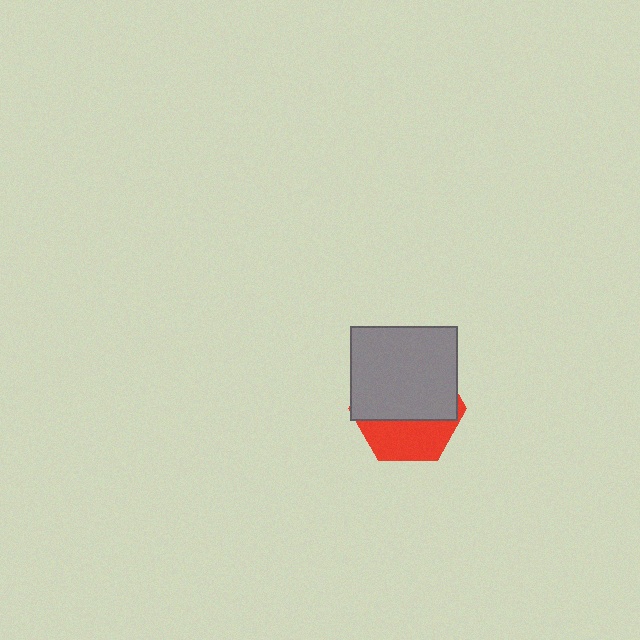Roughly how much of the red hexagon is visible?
A small part of it is visible (roughly 37%).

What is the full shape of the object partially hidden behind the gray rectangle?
The partially hidden object is a red hexagon.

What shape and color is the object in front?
The object in front is a gray rectangle.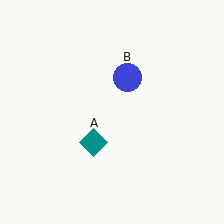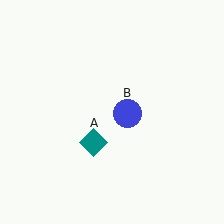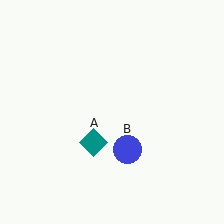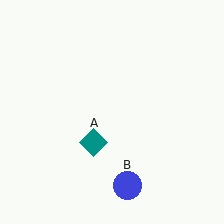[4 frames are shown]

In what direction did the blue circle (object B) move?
The blue circle (object B) moved down.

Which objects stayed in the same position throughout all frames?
Teal diamond (object A) remained stationary.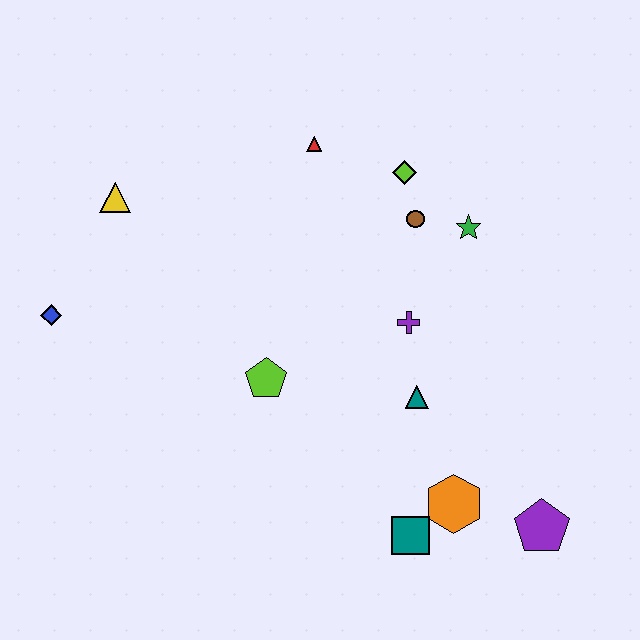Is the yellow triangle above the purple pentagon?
Yes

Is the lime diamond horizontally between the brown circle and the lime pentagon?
Yes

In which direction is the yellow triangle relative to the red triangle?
The yellow triangle is to the left of the red triangle.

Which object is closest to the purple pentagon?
The orange hexagon is closest to the purple pentagon.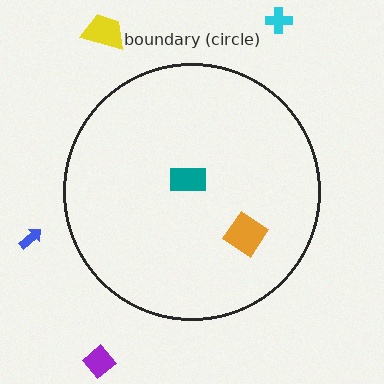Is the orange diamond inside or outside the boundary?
Inside.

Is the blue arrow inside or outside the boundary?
Outside.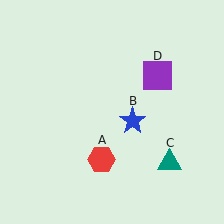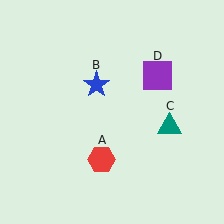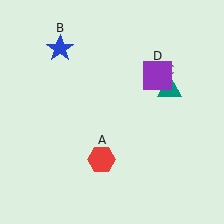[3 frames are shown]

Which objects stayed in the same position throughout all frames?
Red hexagon (object A) and purple square (object D) remained stationary.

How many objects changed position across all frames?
2 objects changed position: blue star (object B), teal triangle (object C).